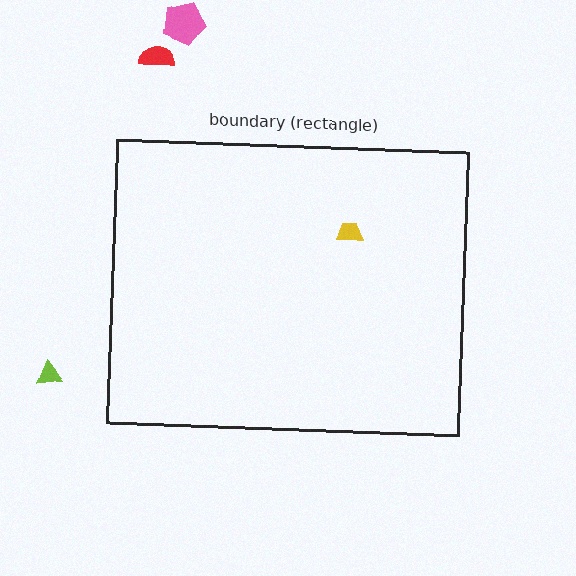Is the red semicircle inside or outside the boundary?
Outside.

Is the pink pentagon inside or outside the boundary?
Outside.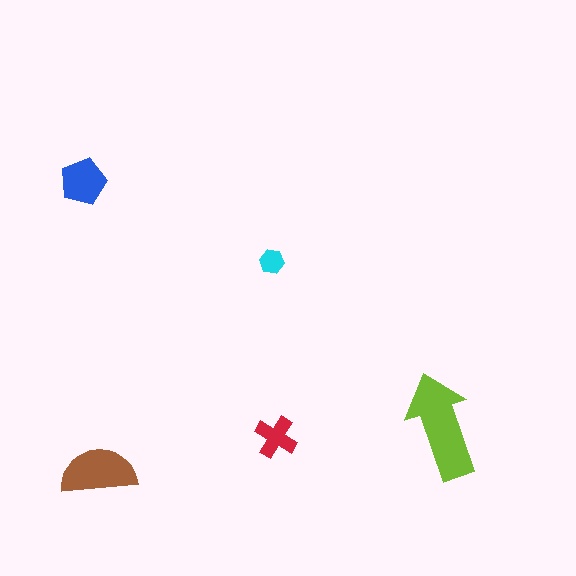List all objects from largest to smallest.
The lime arrow, the brown semicircle, the blue pentagon, the red cross, the cyan hexagon.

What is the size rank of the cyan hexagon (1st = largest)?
5th.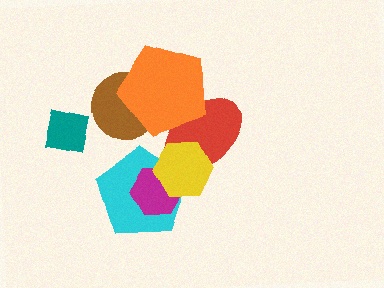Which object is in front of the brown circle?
The orange pentagon is in front of the brown circle.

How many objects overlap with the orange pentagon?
2 objects overlap with the orange pentagon.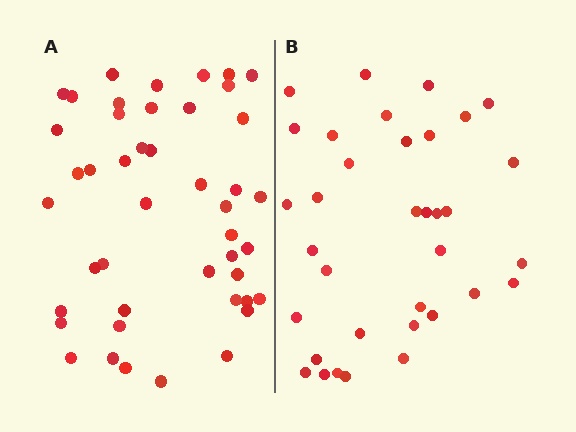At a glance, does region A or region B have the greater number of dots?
Region A (the left region) has more dots.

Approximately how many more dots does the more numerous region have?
Region A has roughly 10 or so more dots than region B.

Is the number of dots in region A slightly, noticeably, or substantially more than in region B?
Region A has noticeably more, but not dramatically so. The ratio is roughly 1.3 to 1.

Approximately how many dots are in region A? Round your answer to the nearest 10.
About 40 dots. (The exact count is 45, which rounds to 40.)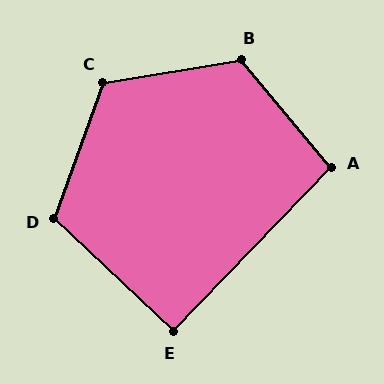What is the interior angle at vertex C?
Approximately 119 degrees (obtuse).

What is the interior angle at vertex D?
Approximately 113 degrees (obtuse).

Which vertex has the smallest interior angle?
E, at approximately 91 degrees.